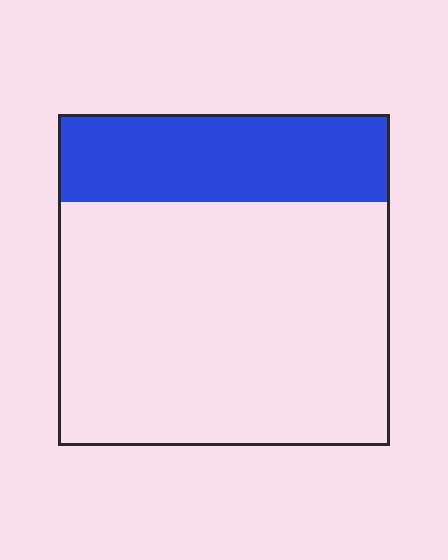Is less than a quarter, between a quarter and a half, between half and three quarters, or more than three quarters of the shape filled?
Between a quarter and a half.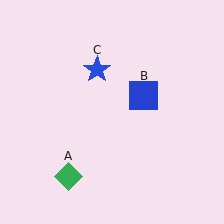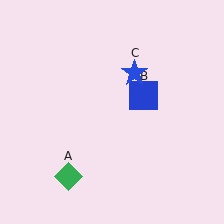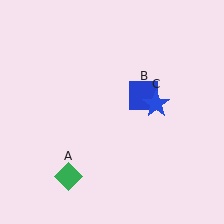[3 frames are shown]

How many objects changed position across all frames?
1 object changed position: blue star (object C).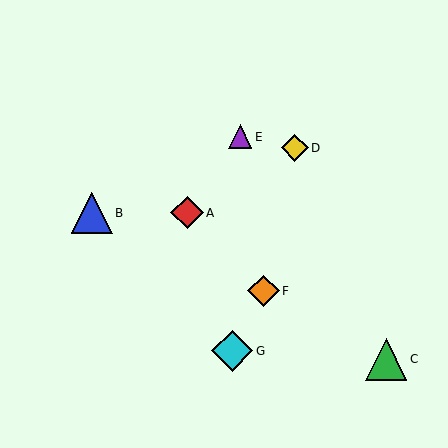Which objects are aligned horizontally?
Objects A, B are aligned horizontally.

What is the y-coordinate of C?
Object C is at y≈359.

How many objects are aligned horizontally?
2 objects (A, B) are aligned horizontally.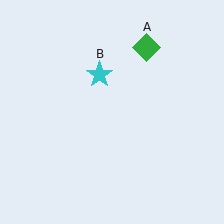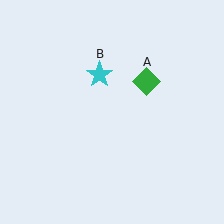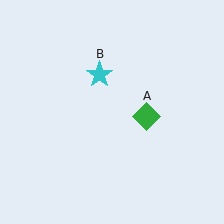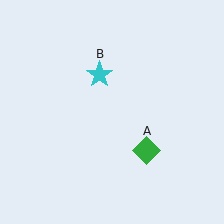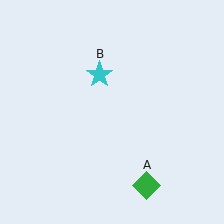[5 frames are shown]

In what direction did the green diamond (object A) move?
The green diamond (object A) moved down.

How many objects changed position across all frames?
1 object changed position: green diamond (object A).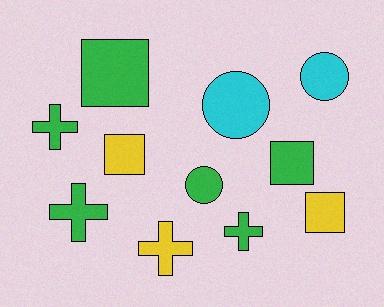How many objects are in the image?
There are 11 objects.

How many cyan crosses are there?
There are no cyan crosses.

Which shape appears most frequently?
Cross, with 4 objects.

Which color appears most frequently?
Green, with 6 objects.